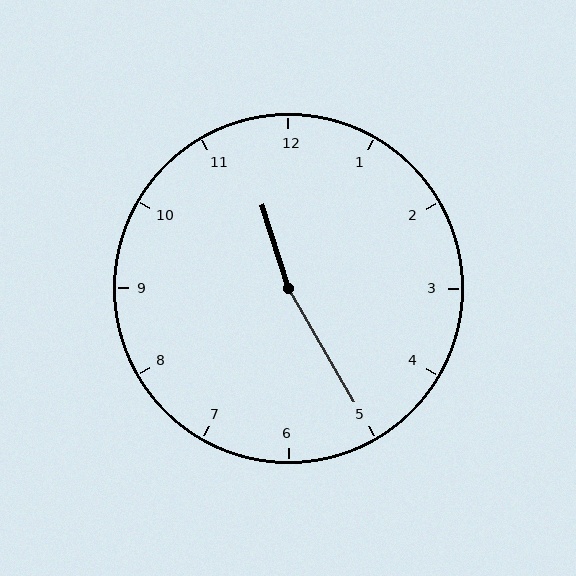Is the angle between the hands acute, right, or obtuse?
It is obtuse.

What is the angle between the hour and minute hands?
Approximately 168 degrees.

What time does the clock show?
11:25.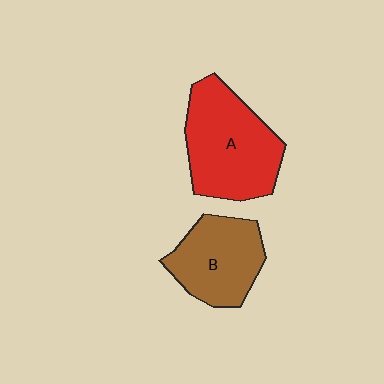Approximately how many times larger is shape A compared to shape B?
Approximately 1.3 times.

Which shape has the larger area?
Shape A (red).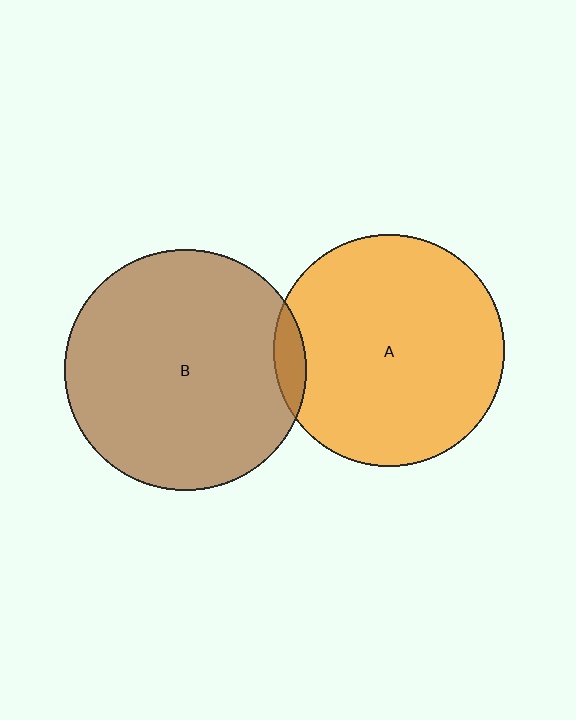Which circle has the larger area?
Circle B (brown).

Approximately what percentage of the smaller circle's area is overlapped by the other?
Approximately 5%.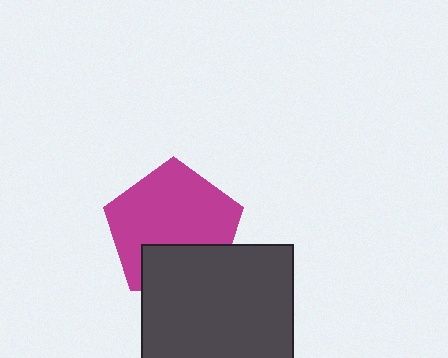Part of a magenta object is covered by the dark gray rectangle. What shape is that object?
It is a pentagon.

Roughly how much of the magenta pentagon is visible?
Most of it is visible (roughly 70%).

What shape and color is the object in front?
The object in front is a dark gray rectangle.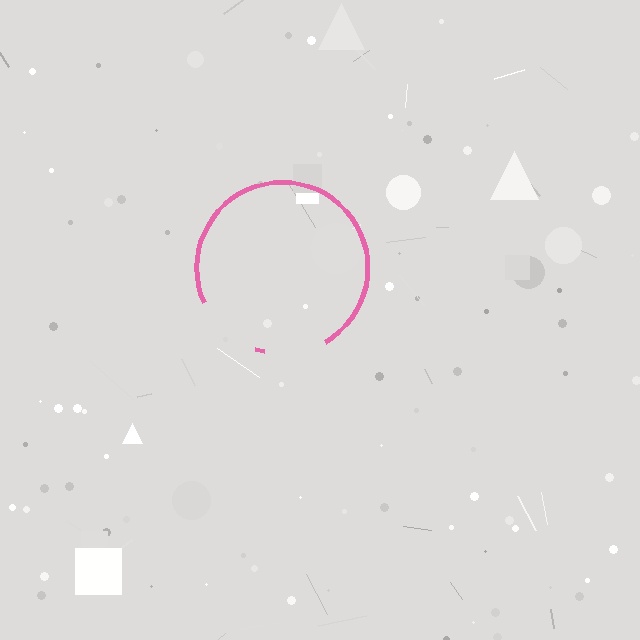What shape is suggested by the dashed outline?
The dashed outline suggests a circle.